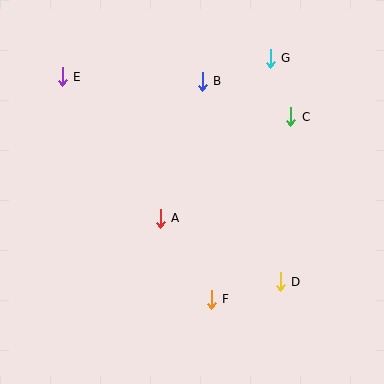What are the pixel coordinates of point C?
Point C is at (291, 117).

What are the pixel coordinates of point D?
Point D is at (280, 282).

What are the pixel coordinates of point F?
Point F is at (211, 299).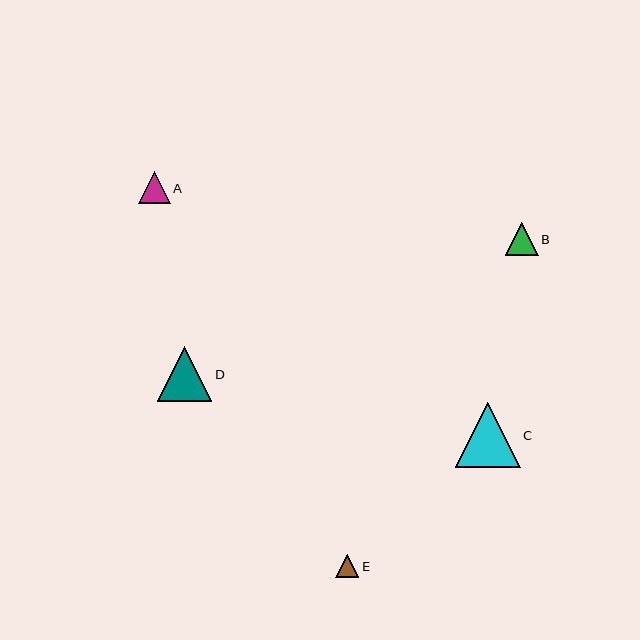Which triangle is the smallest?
Triangle E is the smallest with a size of approximately 23 pixels.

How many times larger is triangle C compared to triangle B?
Triangle C is approximately 2.0 times the size of triangle B.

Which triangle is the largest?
Triangle C is the largest with a size of approximately 65 pixels.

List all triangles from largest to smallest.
From largest to smallest: C, D, B, A, E.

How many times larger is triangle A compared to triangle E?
Triangle A is approximately 1.4 times the size of triangle E.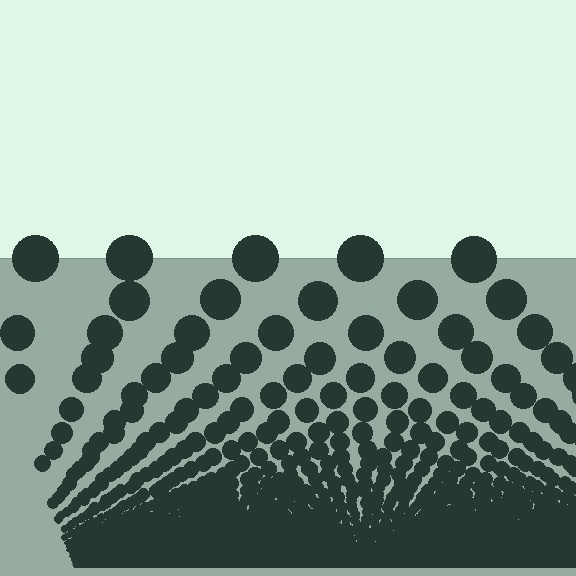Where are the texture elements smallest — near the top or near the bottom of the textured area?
Near the bottom.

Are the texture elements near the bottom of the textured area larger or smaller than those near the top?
Smaller. The gradient is inverted — elements near the bottom are smaller and denser.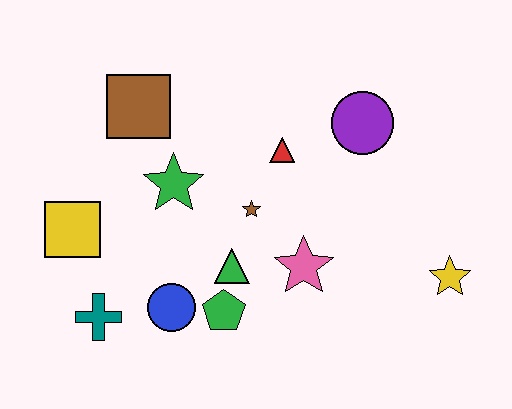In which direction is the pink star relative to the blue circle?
The pink star is to the right of the blue circle.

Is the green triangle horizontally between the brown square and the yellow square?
No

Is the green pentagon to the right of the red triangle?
No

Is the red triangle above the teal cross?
Yes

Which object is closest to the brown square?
The green star is closest to the brown square.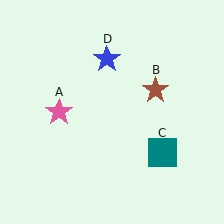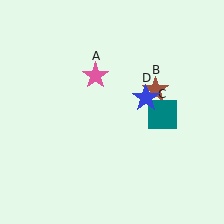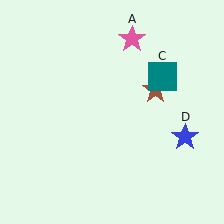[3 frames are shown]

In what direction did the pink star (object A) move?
The pink star (object A) moved up and to the right.